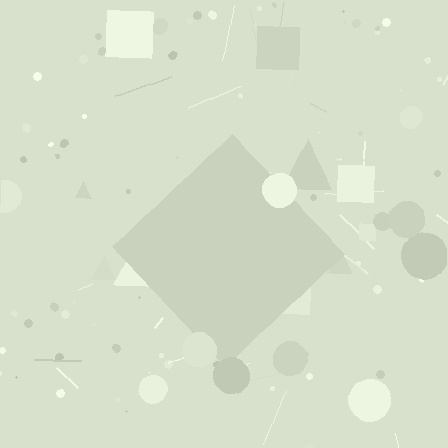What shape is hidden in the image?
A diamond is hidden in the image.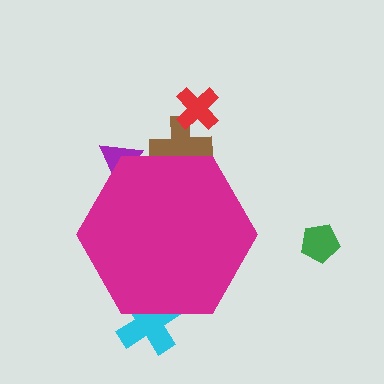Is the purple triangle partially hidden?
Yes, the purple triangle is partially hidden behind the magenta hexagon.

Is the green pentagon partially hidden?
No, the green pentagon is fully visible.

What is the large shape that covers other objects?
A magenta hexagon.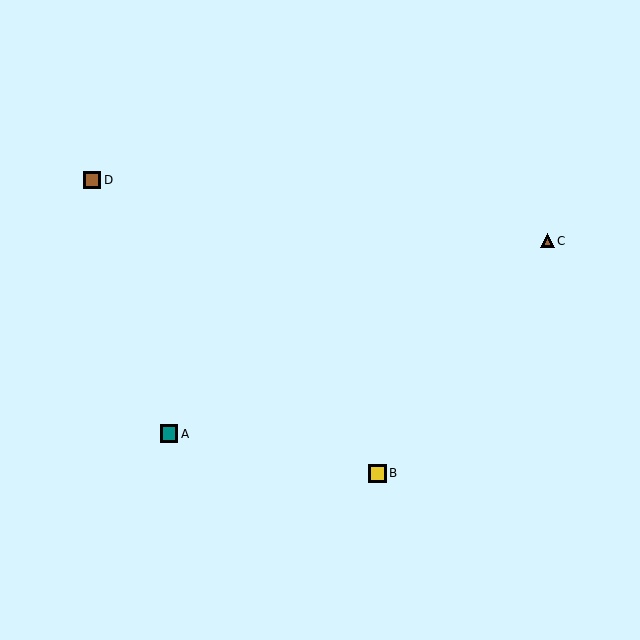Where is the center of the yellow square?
The center of the yellow square is at (377, 473).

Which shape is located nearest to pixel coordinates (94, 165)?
The brown square (labeled D) at (92, 180) is nearest to that location.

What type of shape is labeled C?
Shape C is a brown triangle.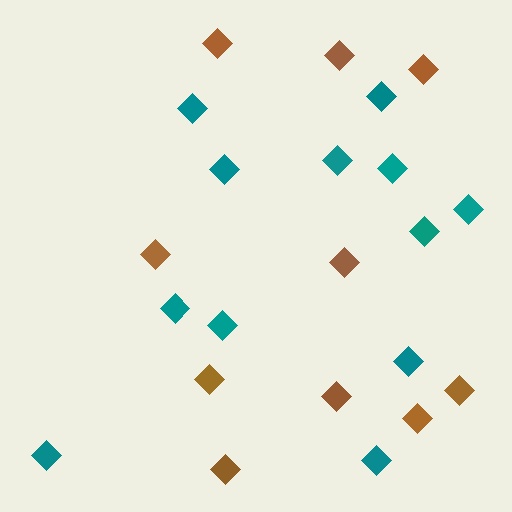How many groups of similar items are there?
There are 2 groups: one group of teal diamonds (12) and one group of brown diamonds (10).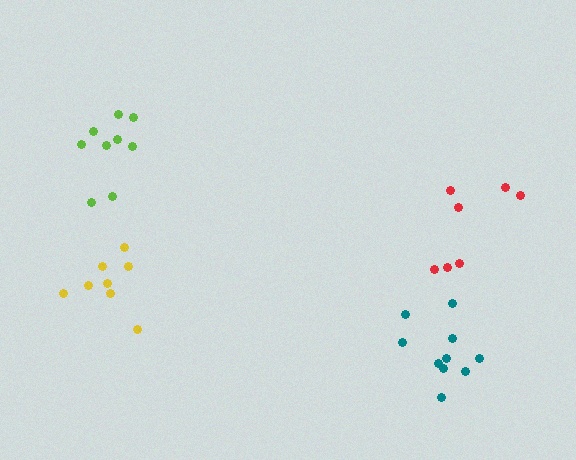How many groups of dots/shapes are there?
There are 4 groups.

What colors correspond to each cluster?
The clusters are colored: yellow, teal, red, lime.